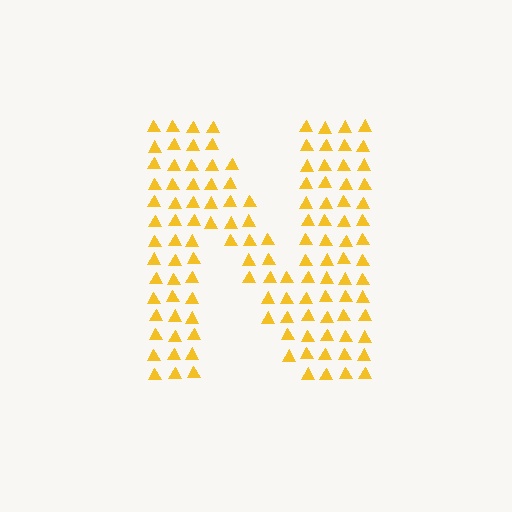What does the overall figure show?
The overall figure shows the letter N.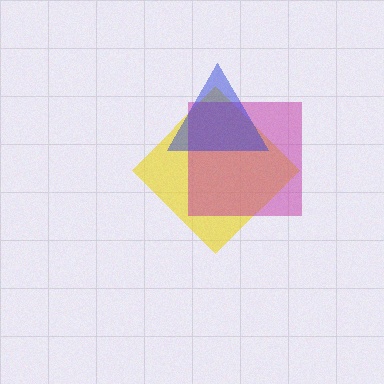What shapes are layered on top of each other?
The layered shapes are: a yellow diamond, a magenta square, a blue triangle.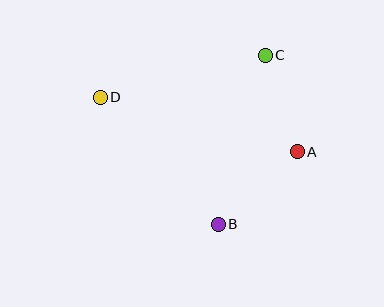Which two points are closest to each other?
Points A and C are closest to each other.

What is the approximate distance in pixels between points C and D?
The distance between C and D is approximately 170 pixels.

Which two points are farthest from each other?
Points A and D are farthest from each other.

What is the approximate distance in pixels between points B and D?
The distance between B and D is approximately 174 pixels.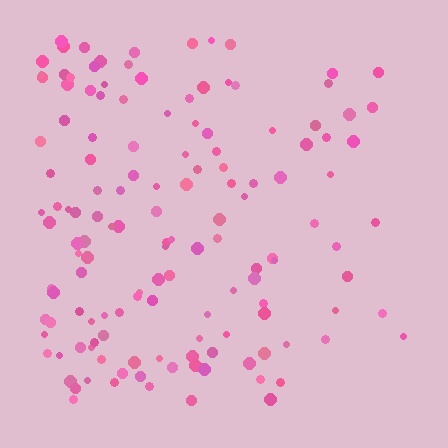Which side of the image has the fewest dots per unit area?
The right.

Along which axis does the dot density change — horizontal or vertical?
Horizontal.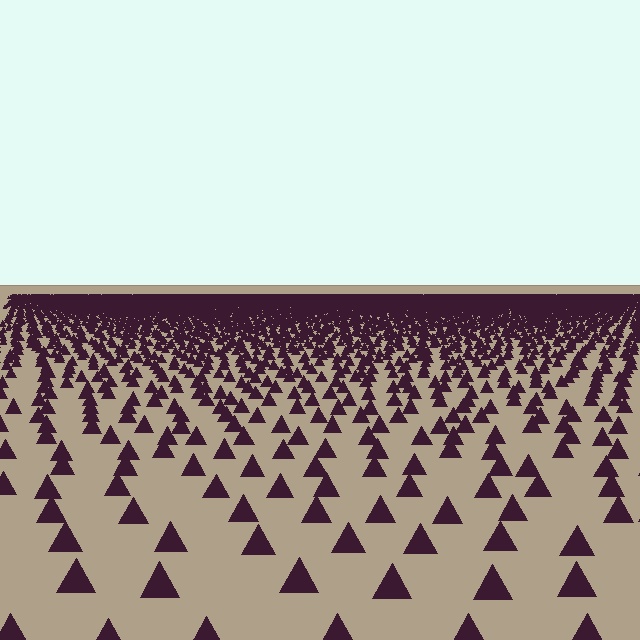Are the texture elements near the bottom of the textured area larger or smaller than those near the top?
Larger. Near the bottom, elements are closer to the viewer and appear at a bigger on-screen size.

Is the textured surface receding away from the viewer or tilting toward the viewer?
The surface is receding away from the viewer. Texture elements get smaller and denser toward the top.